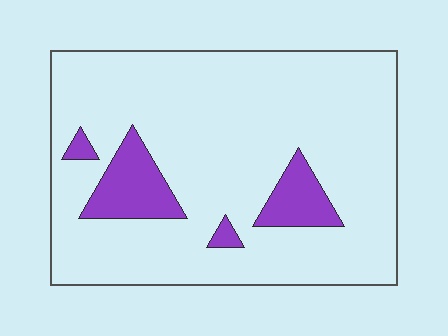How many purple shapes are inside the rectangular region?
4.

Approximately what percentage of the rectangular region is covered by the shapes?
Approximately 15%.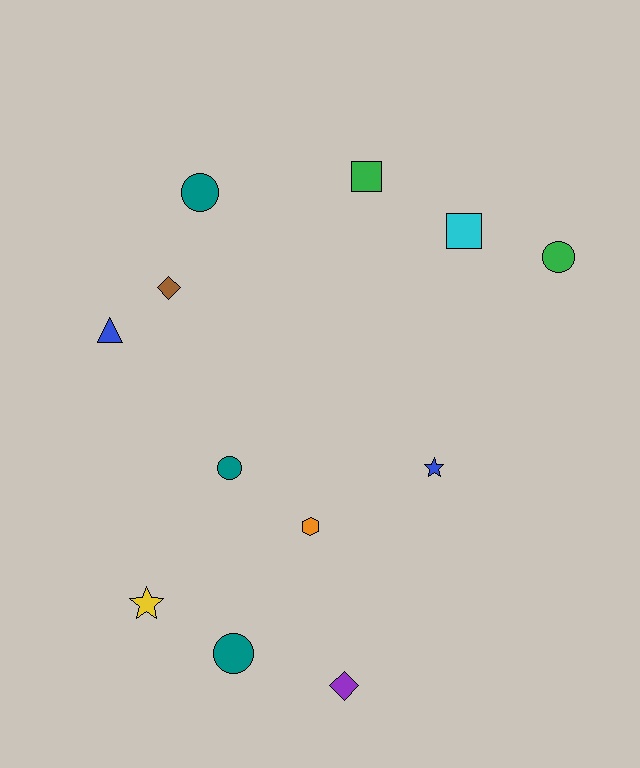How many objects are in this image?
There are 12 objects.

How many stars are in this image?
There are 2 stars.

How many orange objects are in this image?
There is 1 orange object.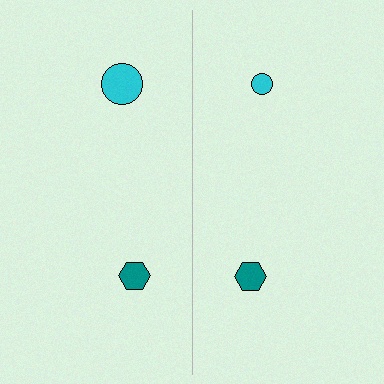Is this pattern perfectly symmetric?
No, the pattern is not perfectly symmetric. The cyan circle on the right side has a different size than its mirror counterpart.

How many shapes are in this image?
There are 4 shapes in this image.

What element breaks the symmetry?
The cyan circle on the right side has a different size than its mirror counterpart.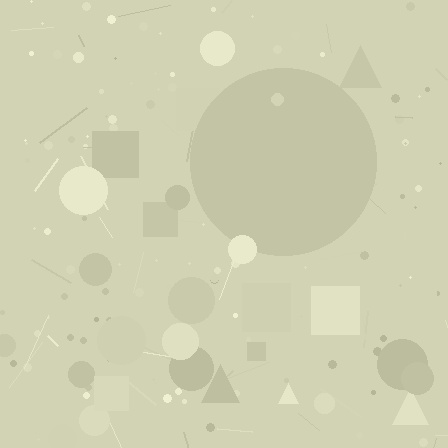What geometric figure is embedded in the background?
A circle is embedded in the background.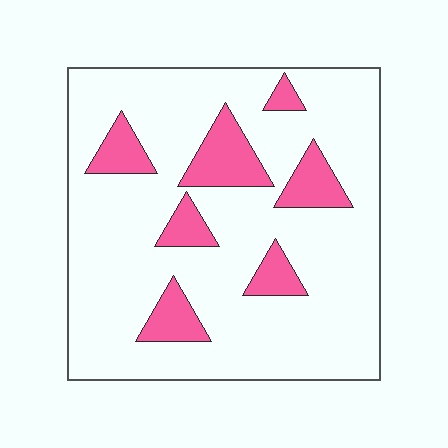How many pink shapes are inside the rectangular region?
7.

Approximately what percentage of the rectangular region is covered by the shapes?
Approximately 15%.